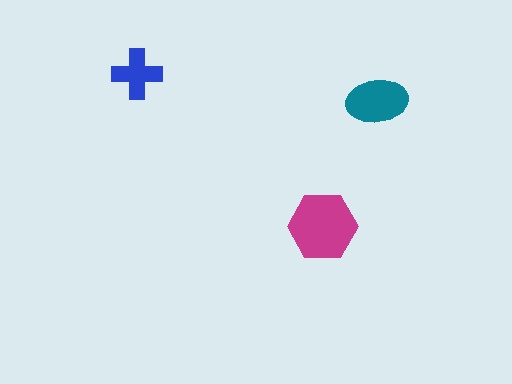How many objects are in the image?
There are 3 objects in the image.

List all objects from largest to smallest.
The magenta hexagon, the teal ellipse, the blue cross.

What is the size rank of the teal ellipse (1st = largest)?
2nd.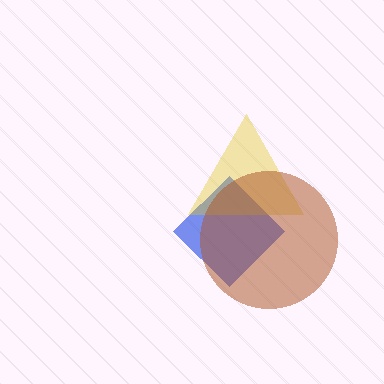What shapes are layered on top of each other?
The layered shapes are: a blue diamond, a yellow triangle, a brown circle.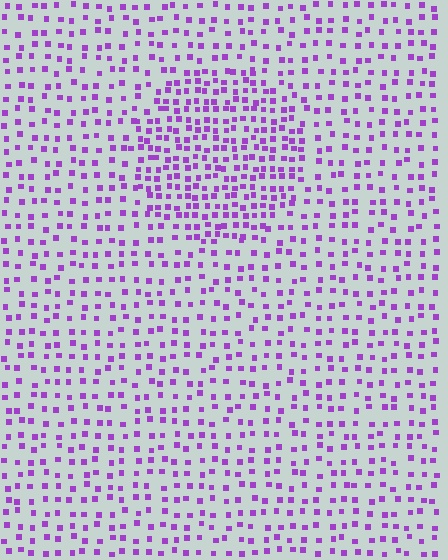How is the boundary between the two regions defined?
The boundary is defined by a change in element density (approximately 1.8x ratio). All elements are the same color, size, and shape.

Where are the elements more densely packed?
The elements are more densely packed inside the circle boundary.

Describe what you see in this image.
The image contains small purple elements arranged at two different densities. A circle-shaped region is visible where the elements are more densely packed than the surrounding area.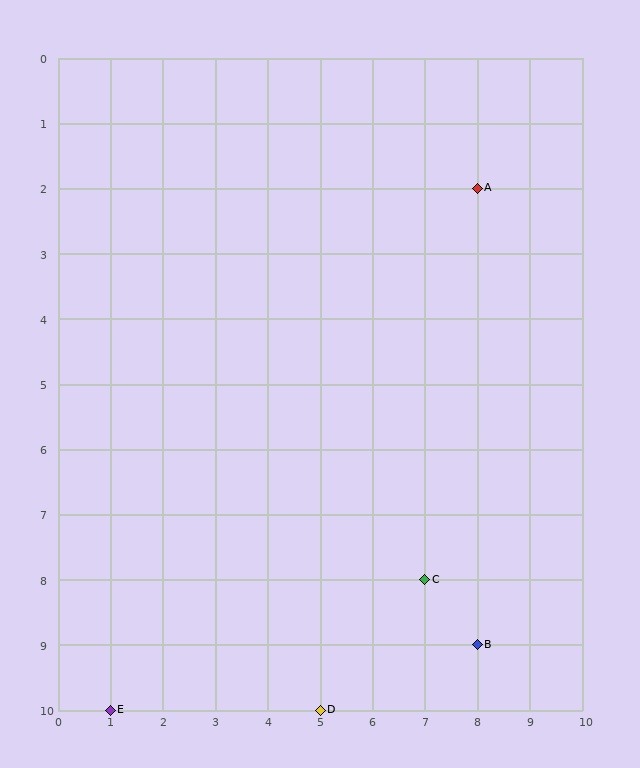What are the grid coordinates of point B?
Point B is at grid coordinates (8, 9).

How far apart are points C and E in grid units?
Points C and E are 6 columns and 2 rows apart (about 6.3 grid units diagonally).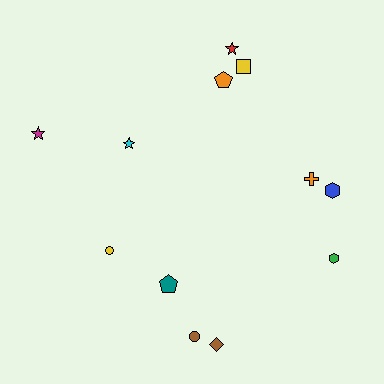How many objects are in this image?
There are 12 objects.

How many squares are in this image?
There is 1 square.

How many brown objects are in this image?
There are 2 brown objects.